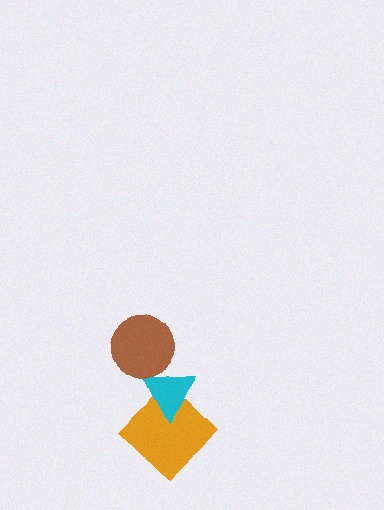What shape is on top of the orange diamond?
The cyan triangle is on top of the orange diamond.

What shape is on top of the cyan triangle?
The brown circle is on top of the cyan triangle.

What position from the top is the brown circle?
The brown circle is 1st from the top.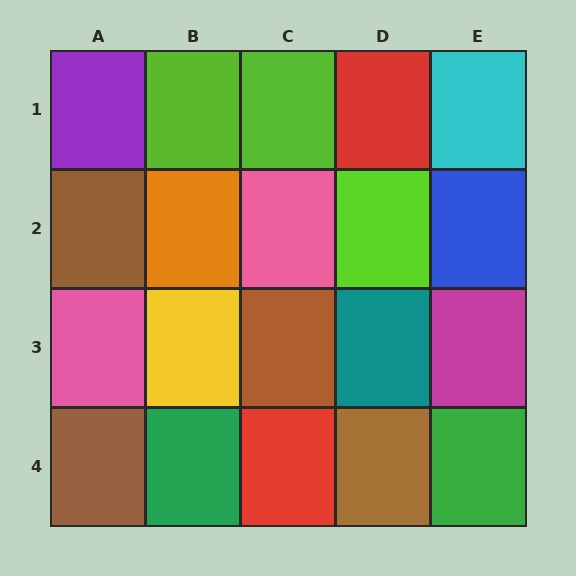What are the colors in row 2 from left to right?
Brown, orange, pink, lime, blue.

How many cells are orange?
1 cell is orange.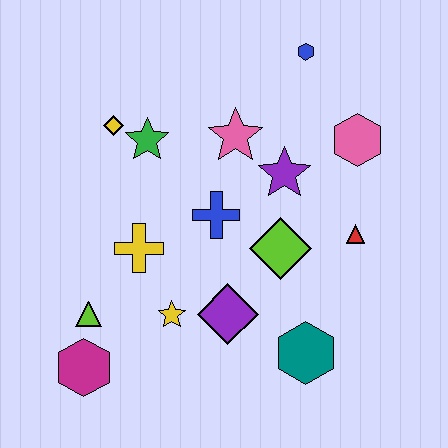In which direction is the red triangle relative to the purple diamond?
The red triangle is to the right of the purple diamond.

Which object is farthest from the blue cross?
The magenta hexagon is farthest from the blue cross.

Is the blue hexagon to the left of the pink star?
No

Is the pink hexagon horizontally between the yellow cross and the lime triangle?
No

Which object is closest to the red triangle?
The lime diamond is closest to the red triangle.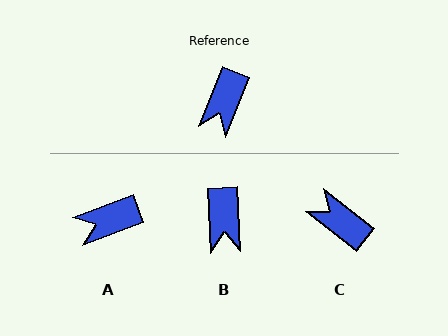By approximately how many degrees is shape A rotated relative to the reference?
Approximately 47 degrees clockwise.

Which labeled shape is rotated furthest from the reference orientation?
C, about 106 degrees away.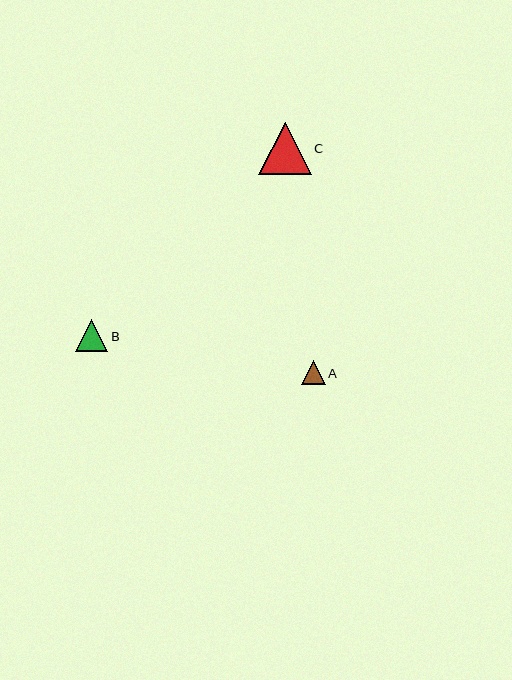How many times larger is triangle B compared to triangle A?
Triangle B is approximately 1.4 times the size of triangle A.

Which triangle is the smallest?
Triangle A is the smallest with a size of approximately 24 pixels.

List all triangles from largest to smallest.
From largest to smallest: C, B, A.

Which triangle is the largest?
Triangle C is the largest with a size of approximately 53 pixels.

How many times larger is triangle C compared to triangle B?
Triangle C is approximately 1.6 times the size of triangle B.